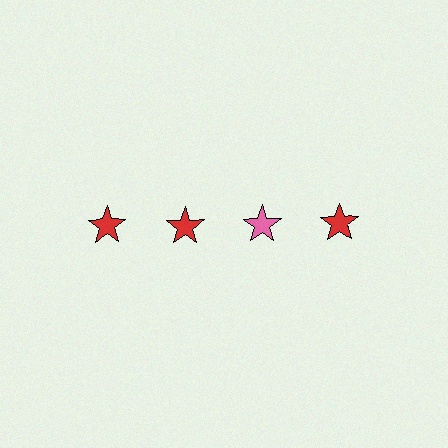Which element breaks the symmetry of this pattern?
The pink star in the top row, center column breaks the symmetry. All other shapes are red stars.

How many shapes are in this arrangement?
There are 4 shapes arranged in a grid pattern.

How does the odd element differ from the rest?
It has a different color: pink instead of red.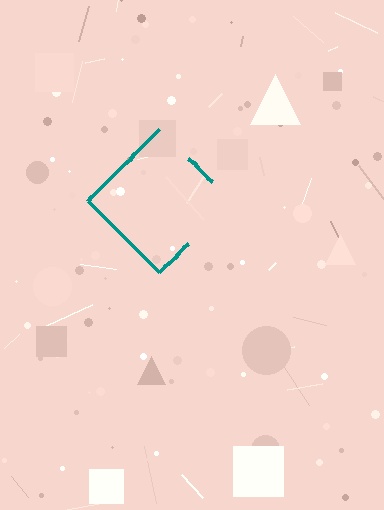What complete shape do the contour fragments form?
The contour fragments form a diamond.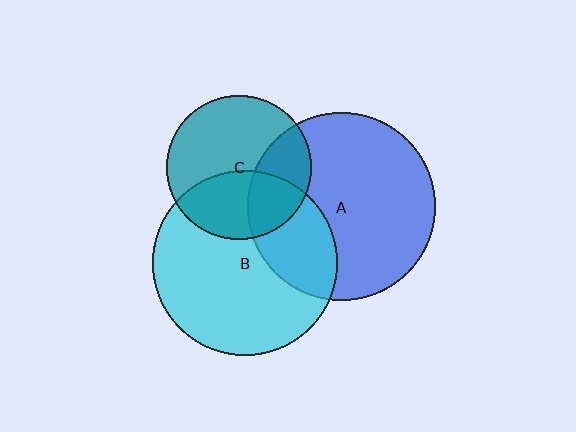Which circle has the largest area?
Circle A (blue).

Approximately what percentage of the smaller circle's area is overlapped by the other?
Approximately 40%.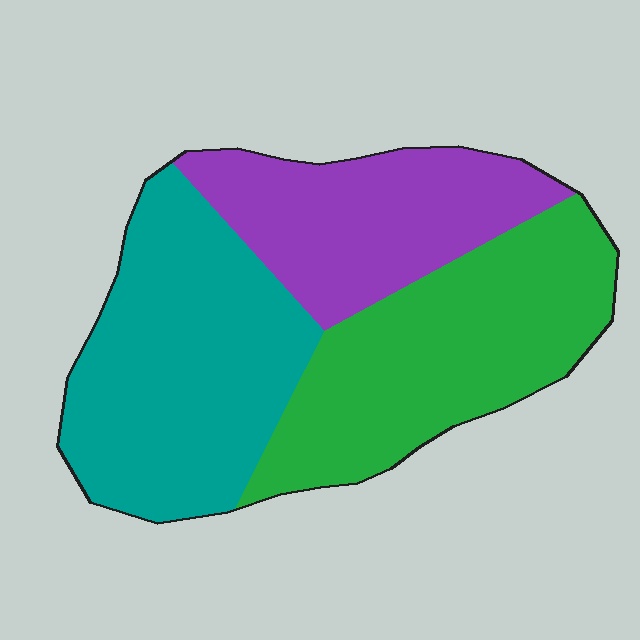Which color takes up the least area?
Purple, at roughly 25%.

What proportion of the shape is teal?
Teal takes up about three eighths (3/8) of the shape.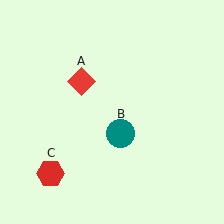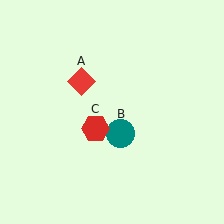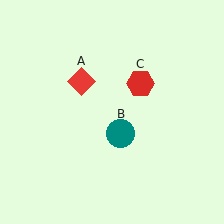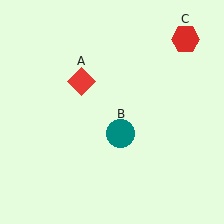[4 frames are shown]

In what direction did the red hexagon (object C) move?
The red hexagon (object C) moved up and to the right.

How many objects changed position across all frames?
1 object changed position: red hexagon (object C).